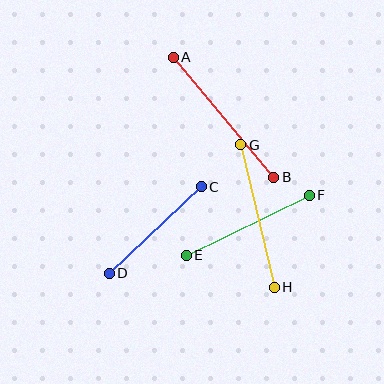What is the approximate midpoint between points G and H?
The midpoint is at approximately (258, 216) pixels.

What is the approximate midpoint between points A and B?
The midpoint is at approximately (224, 117) pixels.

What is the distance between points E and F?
The distance is approximately 137 pixels.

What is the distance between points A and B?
The distance is approximately 157 pixels.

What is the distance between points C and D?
The distance is approximately 126 pixels.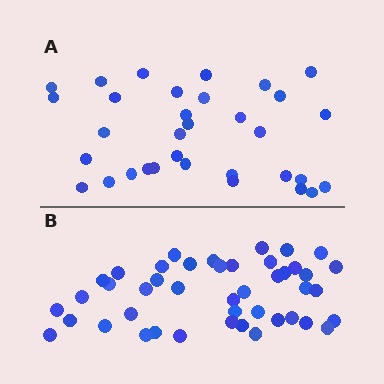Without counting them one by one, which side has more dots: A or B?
Region B (the bottom region) has more dots.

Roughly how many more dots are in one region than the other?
Region B has roughly 12 or so more dots than region A.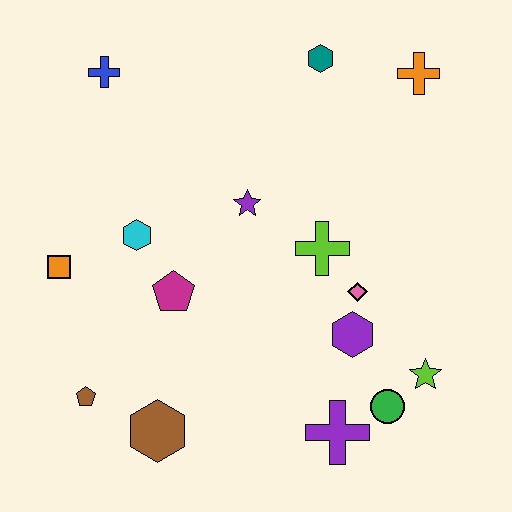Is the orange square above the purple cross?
Yes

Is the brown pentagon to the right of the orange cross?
No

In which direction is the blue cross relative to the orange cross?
The blue cross is to the left of the orange cross.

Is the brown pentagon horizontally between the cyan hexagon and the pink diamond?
No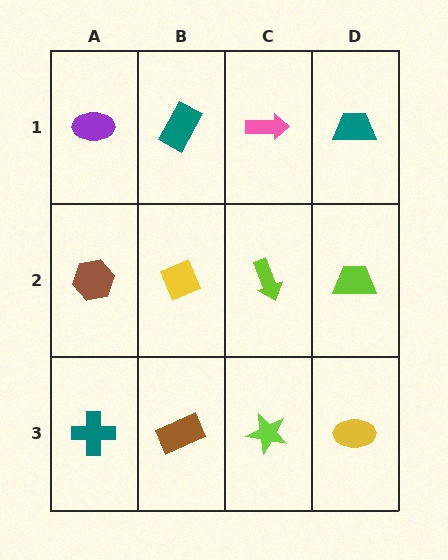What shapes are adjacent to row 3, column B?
A yellow diamond (row 2, column B), a teal cross (row 3, column A), a lime star (row 3, column C).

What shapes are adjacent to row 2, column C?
A pink arrow (row 1, column C), a lime star (row 3, column C), a yellow diamond (row 2, column B), a lime trapezoid (row 2, column D).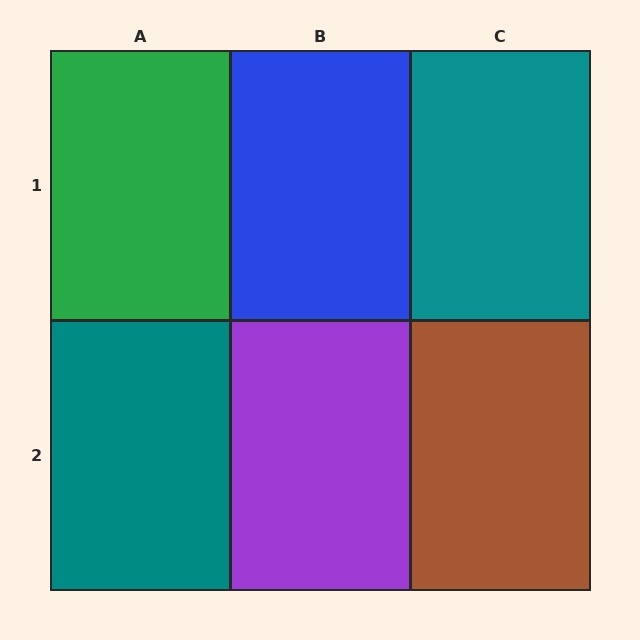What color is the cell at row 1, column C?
Teal.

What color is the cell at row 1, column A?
Green.